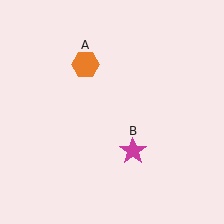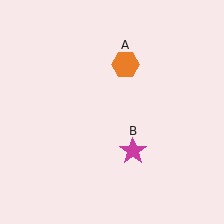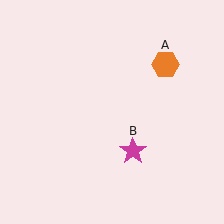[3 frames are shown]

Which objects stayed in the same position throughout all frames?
Magenta star (object B) remained stationary.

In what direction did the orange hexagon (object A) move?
The orange hexagon (object A) moved right.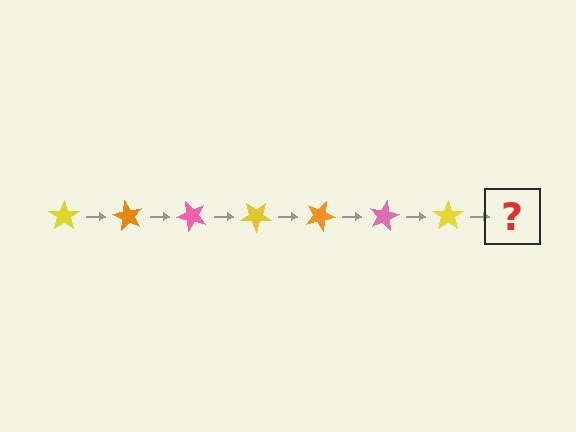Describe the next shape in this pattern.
It should be an orange star, rotated 420 degrees from the start.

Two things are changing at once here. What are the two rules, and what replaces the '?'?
The two rules are that it rotates 60 degrees each step and the color cycles through yellow, orange, and pink. The '?' should be an orange star, rotated 420 degrees from the start.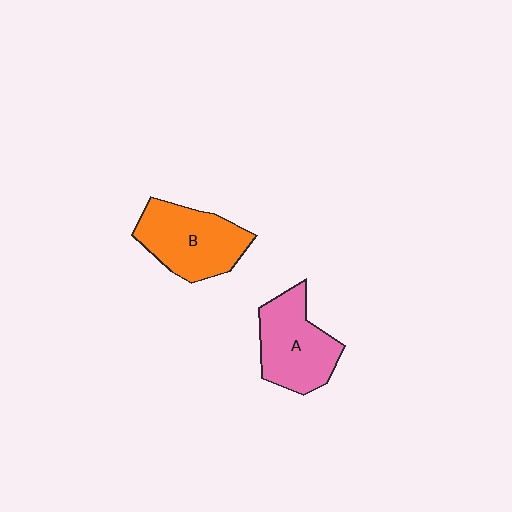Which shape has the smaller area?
Shape A (pink).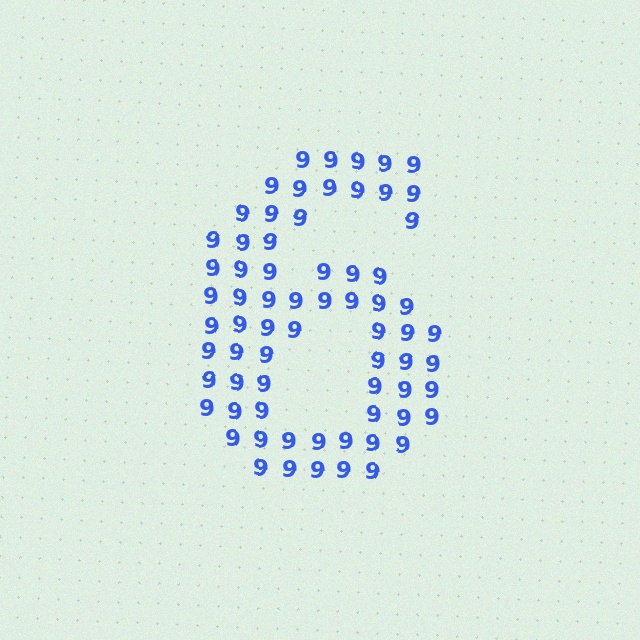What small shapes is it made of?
It is made of small digit 9's.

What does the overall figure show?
The overall figure shows the digit 6.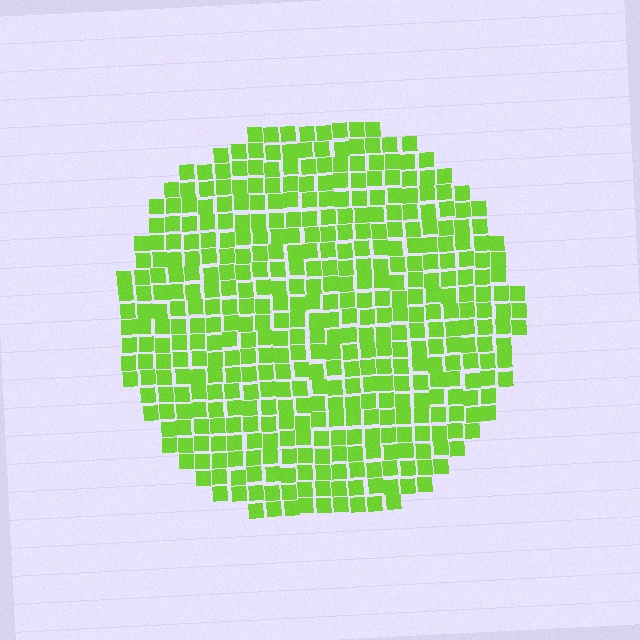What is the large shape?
The large shape is a circle.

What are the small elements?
The small elements are squares.